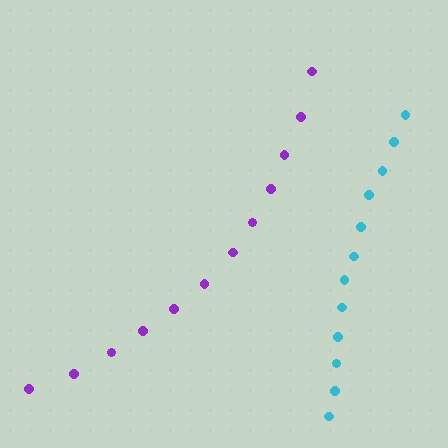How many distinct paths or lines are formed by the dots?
There are 2 distinct paths.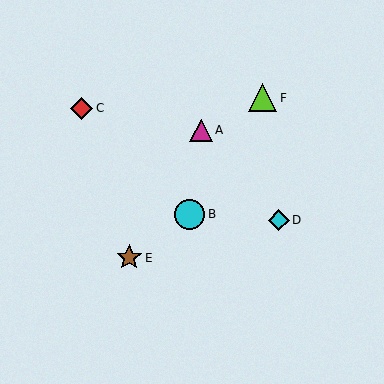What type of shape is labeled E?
Shape E is a brown star.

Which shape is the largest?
The cyan circle (labeled B) is the largest.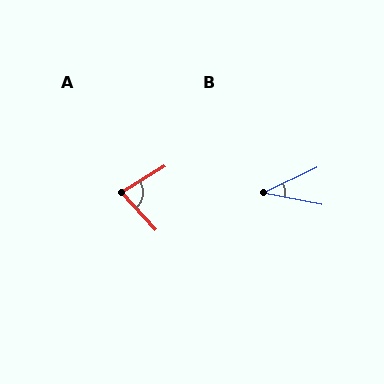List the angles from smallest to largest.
B (37°), A (79°).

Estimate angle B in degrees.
Approximately 37 degrees.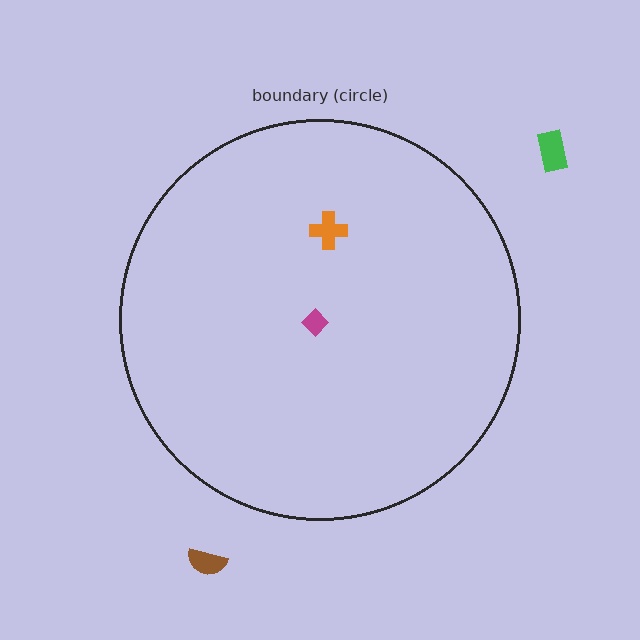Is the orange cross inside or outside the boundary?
Inside.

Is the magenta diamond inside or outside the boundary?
Inside.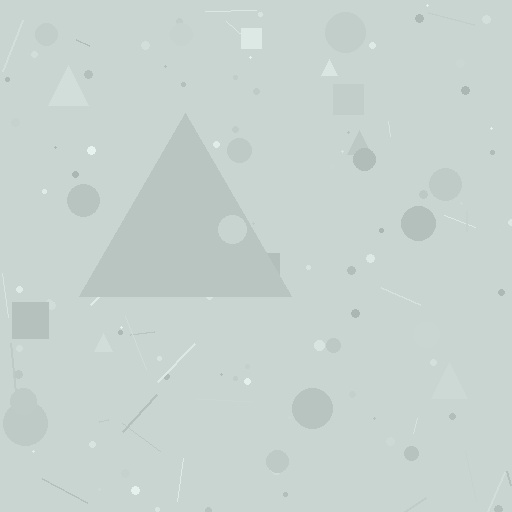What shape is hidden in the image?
A triangle is hidden in the image.